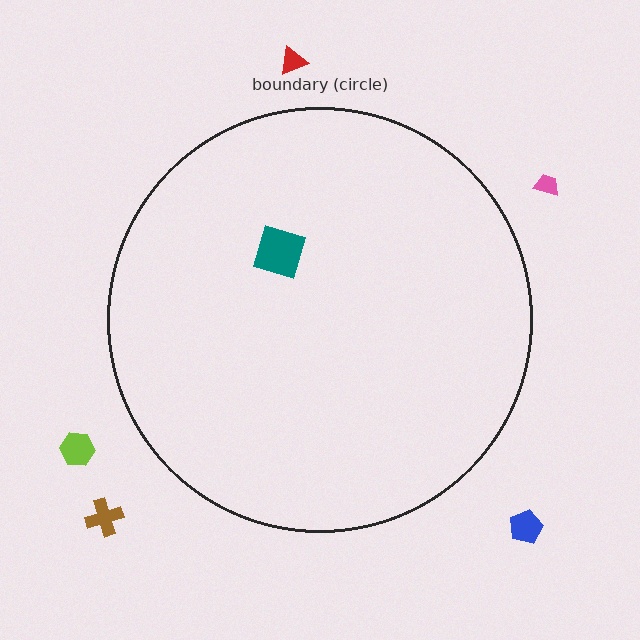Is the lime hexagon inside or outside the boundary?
Outside.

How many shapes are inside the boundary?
1 inside, 5 outside.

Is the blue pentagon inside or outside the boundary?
Outside.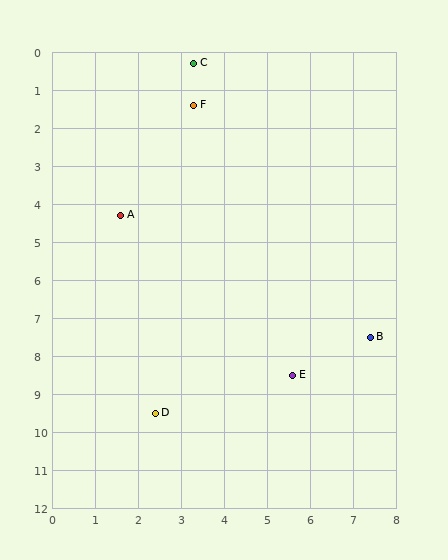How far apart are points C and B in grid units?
Points C and B are about 8.3 grid units apart.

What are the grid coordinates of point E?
Point E is at approximately (5.6, 8.5).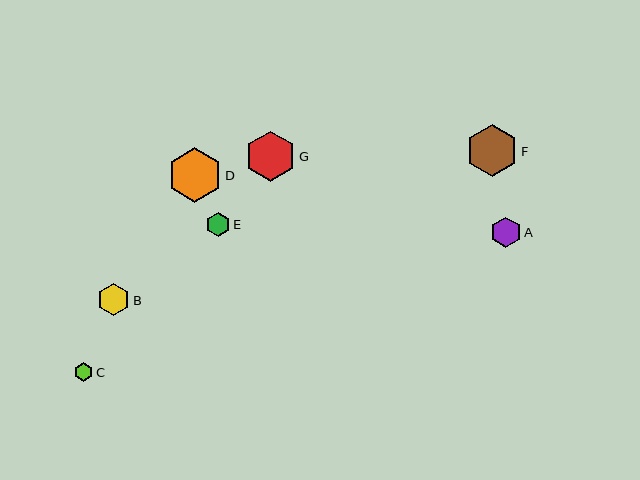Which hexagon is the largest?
Hexagon D is the largest with a size of approximately 54 pixels.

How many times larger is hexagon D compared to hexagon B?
Hexagon D is approximately 1.7 times the size of hexagon B.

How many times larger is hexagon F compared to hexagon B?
Hexagon F is approximately 1.6 times the size of hexagon B.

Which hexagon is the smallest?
Hexagon C is the smallest with a size of approximately 18 pixels.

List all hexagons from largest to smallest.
From largest to smallest: D, F, G, B, A, E, C.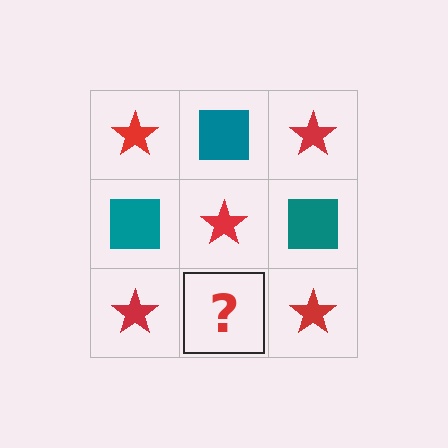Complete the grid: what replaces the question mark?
The question mark should be replaced with a teal square.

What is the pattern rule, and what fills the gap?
The rule is that it alternates red star and teal square in a checkerboard pattern. The gap should be filled with a teal square.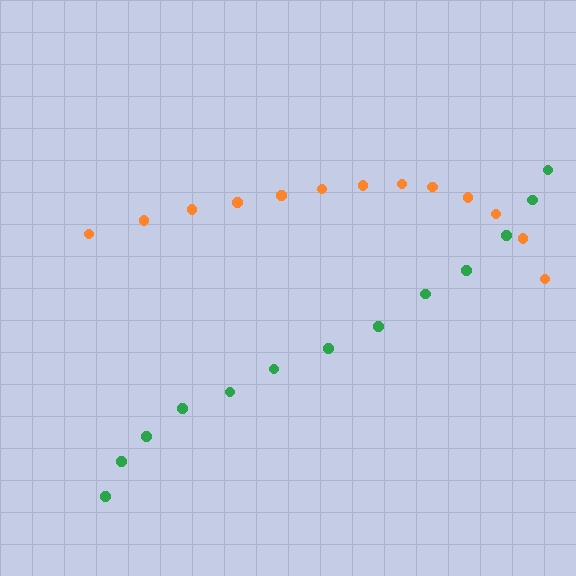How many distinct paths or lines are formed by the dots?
There are 2 distinct paths.